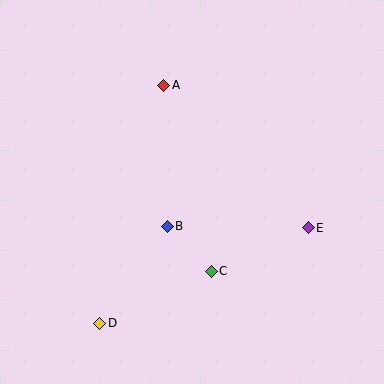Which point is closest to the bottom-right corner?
Point E is closest to the bottom-right corner.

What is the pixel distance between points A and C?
The distance between A and C is 192 pixels.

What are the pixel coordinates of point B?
Point B is at (167, 226).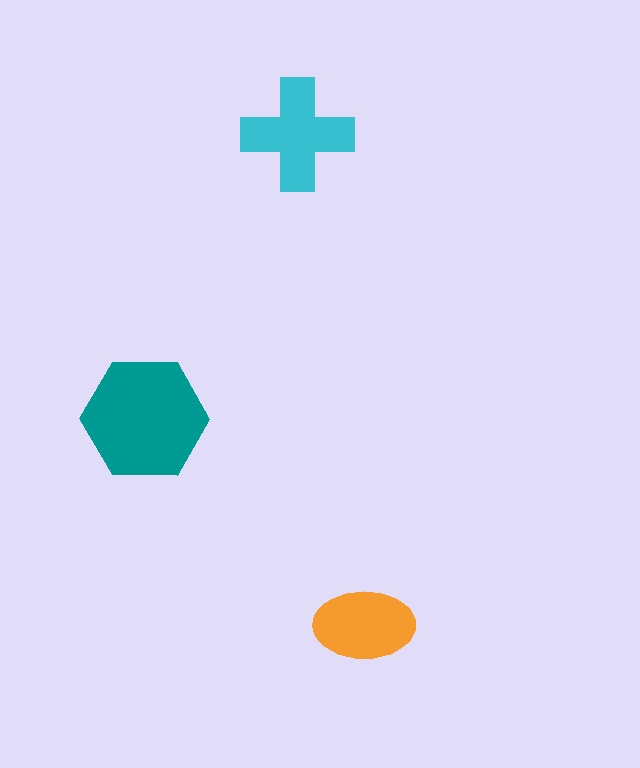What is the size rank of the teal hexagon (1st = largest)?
1st.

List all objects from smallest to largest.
The orange ellipse, the cyan cross, the teal hexagon.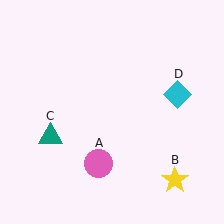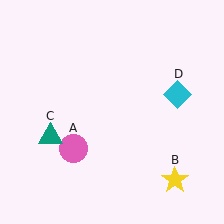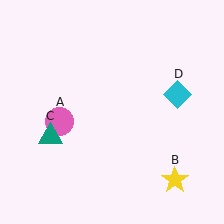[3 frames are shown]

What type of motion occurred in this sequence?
The pink circle (object A) rotated clockwise around the center of the scene.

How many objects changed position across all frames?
1 object changed position: pink circle (object A).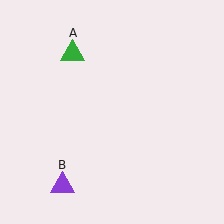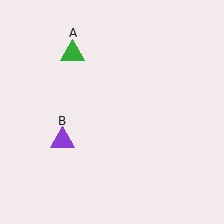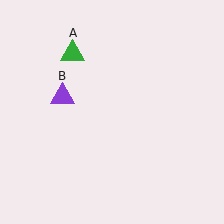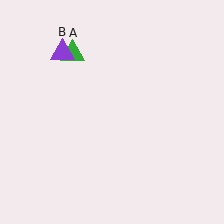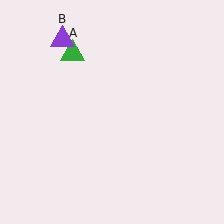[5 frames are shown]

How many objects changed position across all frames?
1 object changed position: purple triangle (object B).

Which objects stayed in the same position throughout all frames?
Green triangle (object A) remained stationary.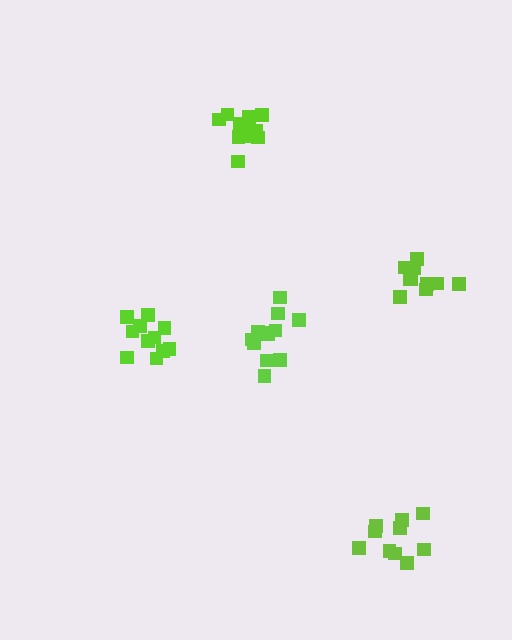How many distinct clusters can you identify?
There are 5 distinct clusters.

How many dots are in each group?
Group 1: 12 dots, Group 2: 11 dots, Group 3: 10 dots, Group 4: 10 dots, Group 5: 14 dots (57 total).